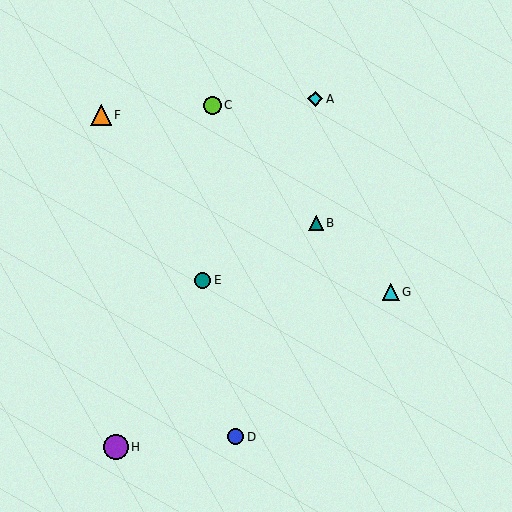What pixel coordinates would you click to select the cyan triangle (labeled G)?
Click at (391, 292) to select the cyan triangle G.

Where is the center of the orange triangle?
The center of the orange triangle is at (101, 115).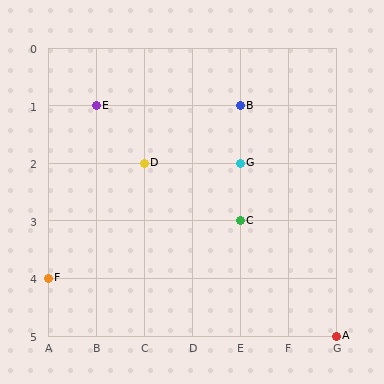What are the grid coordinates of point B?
Point B is at grid coordinates (E, 1).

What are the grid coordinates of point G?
Point G is at grid coordinates (E, 2).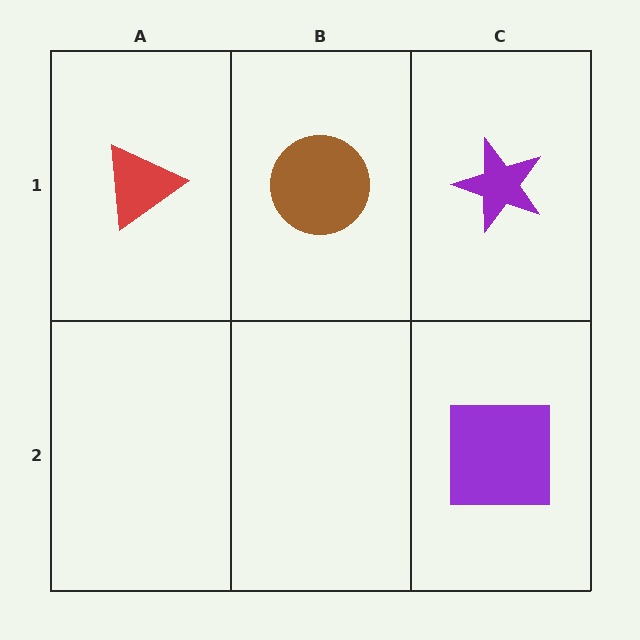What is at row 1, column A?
A red triangle.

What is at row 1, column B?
A brown circle.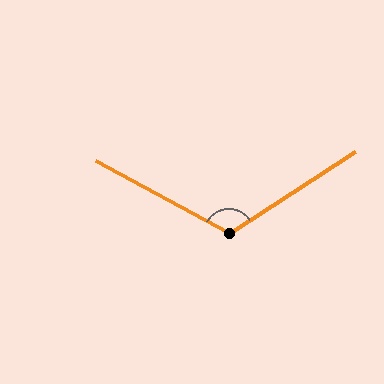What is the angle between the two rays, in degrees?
Approximately 118 degrees.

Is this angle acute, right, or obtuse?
It is obtuse.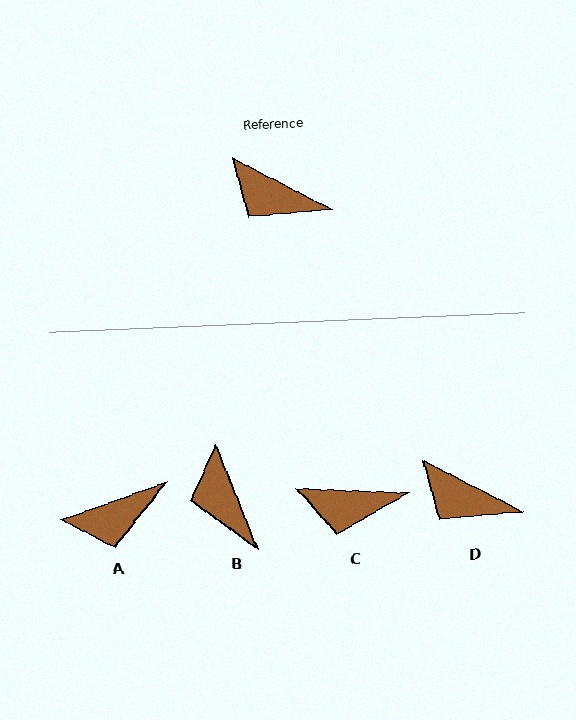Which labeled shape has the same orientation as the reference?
D.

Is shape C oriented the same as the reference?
No, it is off by about 25 degrees.